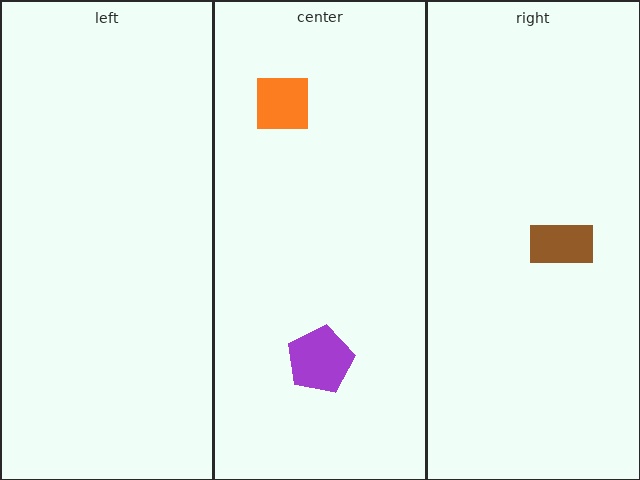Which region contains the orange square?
The center region.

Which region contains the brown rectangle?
The right region.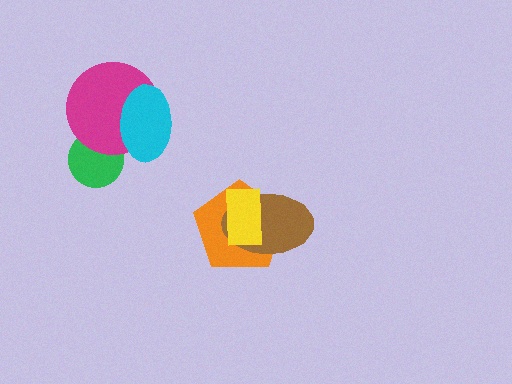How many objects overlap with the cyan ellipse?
1 object overlaps with the cyan ellipse.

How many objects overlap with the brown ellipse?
2 objects overlap with the brown ellipse.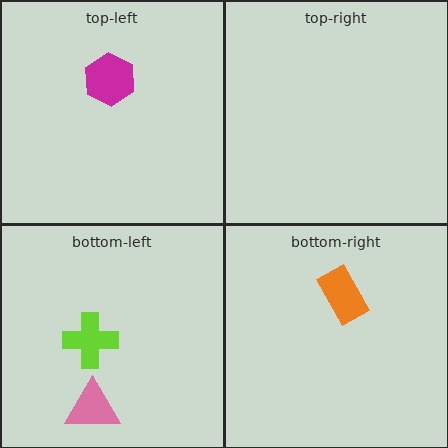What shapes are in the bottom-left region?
The pink triangle, the lime cross.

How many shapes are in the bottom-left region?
2.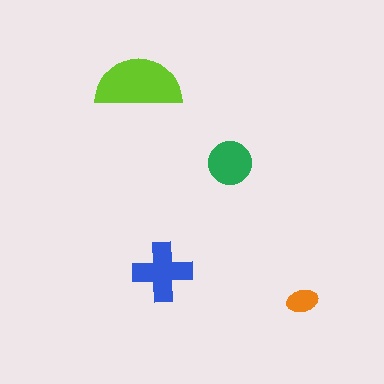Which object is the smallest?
The orange ellipse.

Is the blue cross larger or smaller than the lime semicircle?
Smaller.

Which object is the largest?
The lime semicircle.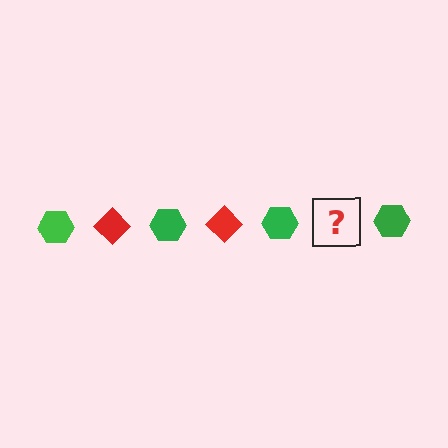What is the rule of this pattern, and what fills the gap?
The rule is that the pattern alternates between green hexagon and red diamond. The gap should be filled with a red diamond.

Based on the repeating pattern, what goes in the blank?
The blank should be a red diamond.